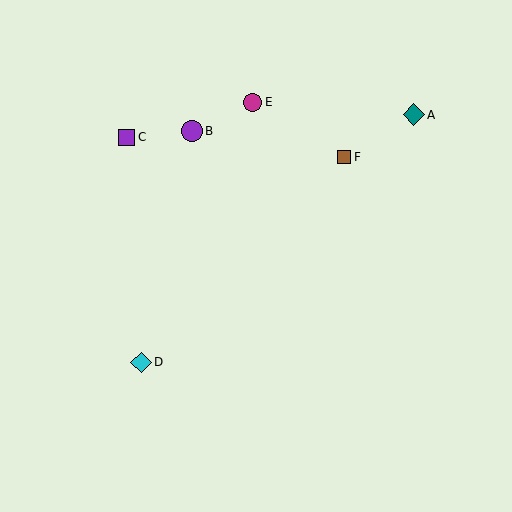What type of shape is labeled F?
Shape F is a brown square.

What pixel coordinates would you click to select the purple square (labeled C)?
Click at (126, 137) to select the purple square C.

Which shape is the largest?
The purple circle (labeled B) is the largest.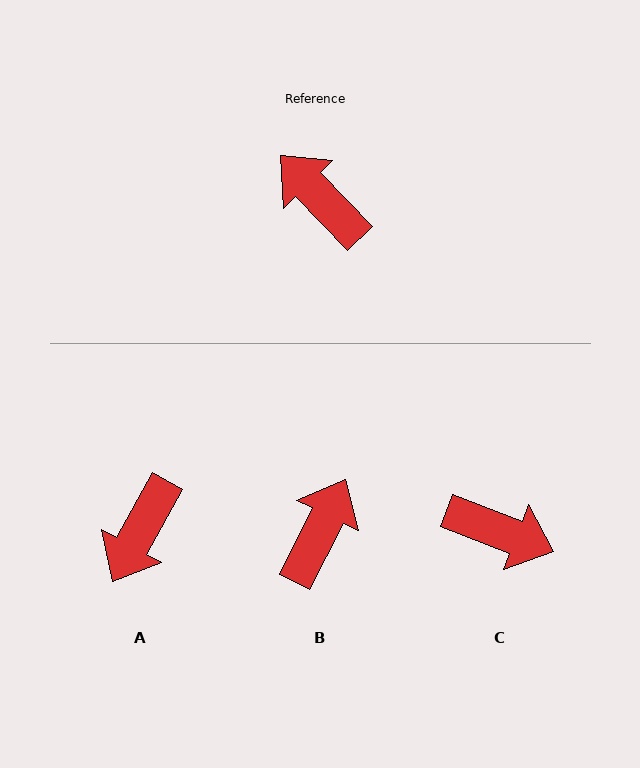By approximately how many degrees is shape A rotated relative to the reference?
Approximately 107 degrees counter-clockwise.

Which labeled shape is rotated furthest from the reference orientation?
C, about 155 degrees away.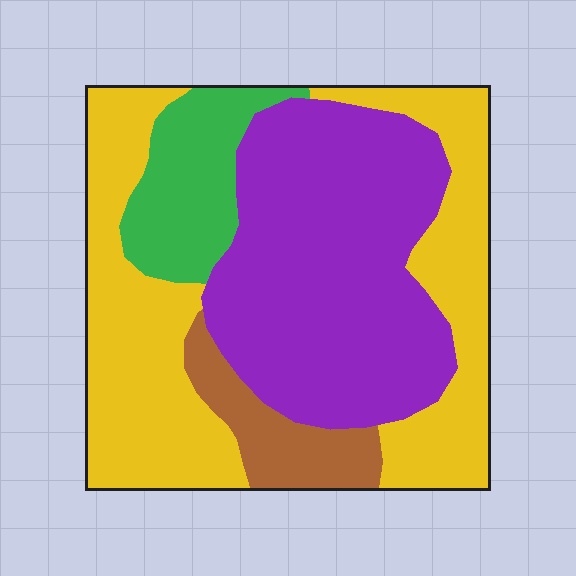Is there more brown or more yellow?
Yellow.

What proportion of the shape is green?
Green takes up about one eighth (1/8) of the shape.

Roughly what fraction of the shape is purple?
Purple covers about 40% of the shape.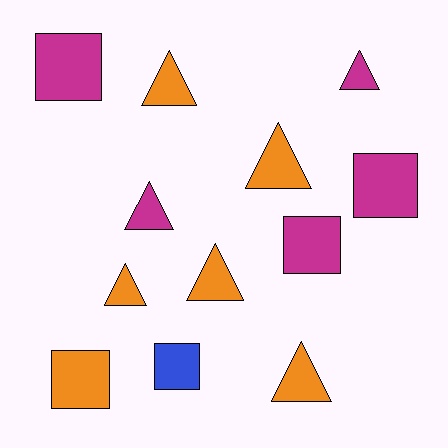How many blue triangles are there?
There are no blue triangles.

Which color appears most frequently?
Orange, with 6 objects.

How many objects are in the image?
There are 12 objects.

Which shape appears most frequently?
Triangle, with 7 objects.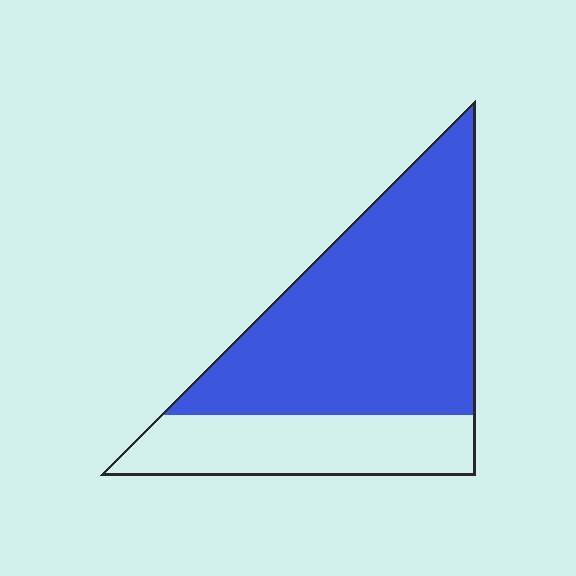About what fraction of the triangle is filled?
About two thirds (2/3).